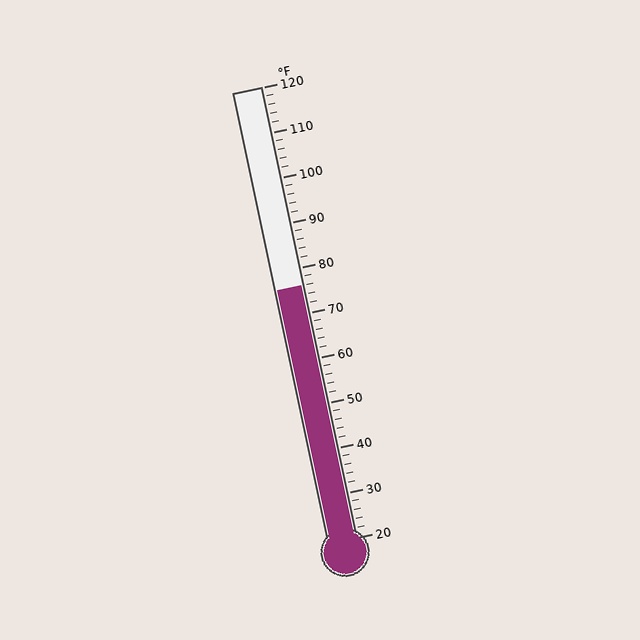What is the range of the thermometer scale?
The thermometer scale ranges from 20°F to 120°F.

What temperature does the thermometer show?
The thermometer shows approximately 76°F.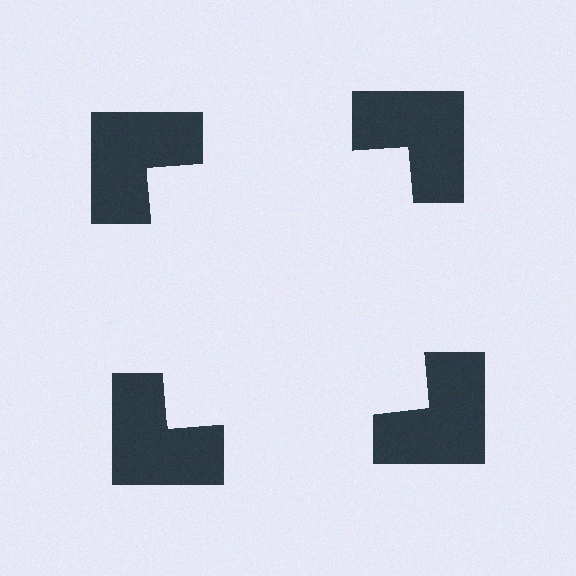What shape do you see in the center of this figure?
An illusory square — its edges are inferred from the aligned wedge cuts in the notched squares, not physically drawn.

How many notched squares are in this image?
There are 4 — one at each vertex of the illusory square.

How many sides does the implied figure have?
4 sides.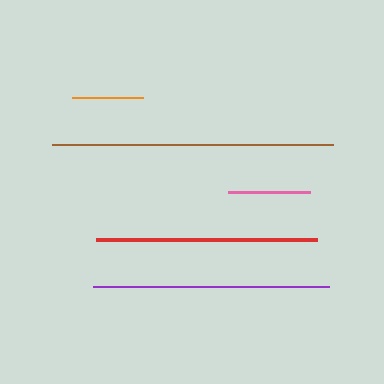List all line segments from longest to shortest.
From longest to shortest: brown, purple, red, pink, orange.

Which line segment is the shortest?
The orange line is the shortest at approximately 70 pixels.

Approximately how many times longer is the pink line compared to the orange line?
The pink line is approximately 1.2 times the length of the orange line.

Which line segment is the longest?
The brown line is the longest at approximately 281 pixels.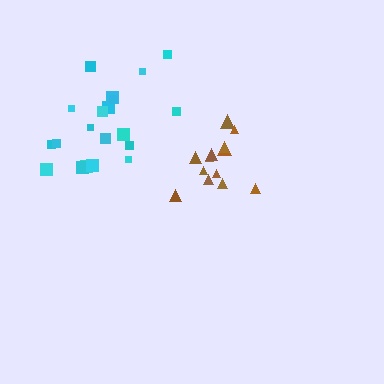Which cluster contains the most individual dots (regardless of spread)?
Cyan (20).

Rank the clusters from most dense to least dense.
brown, cyan.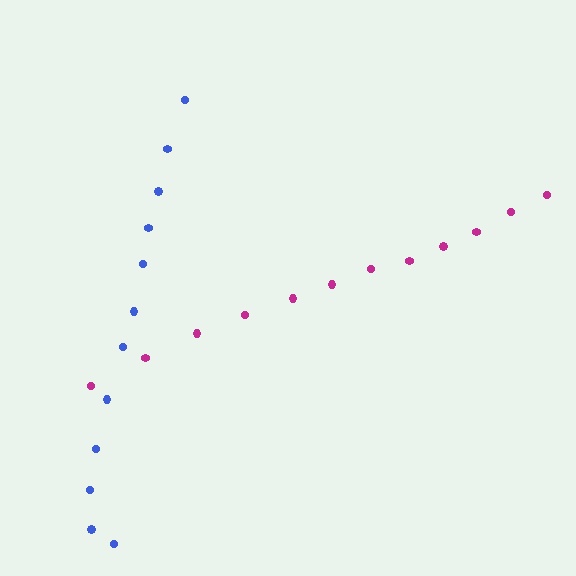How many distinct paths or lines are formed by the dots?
There are 2 distinct paths.